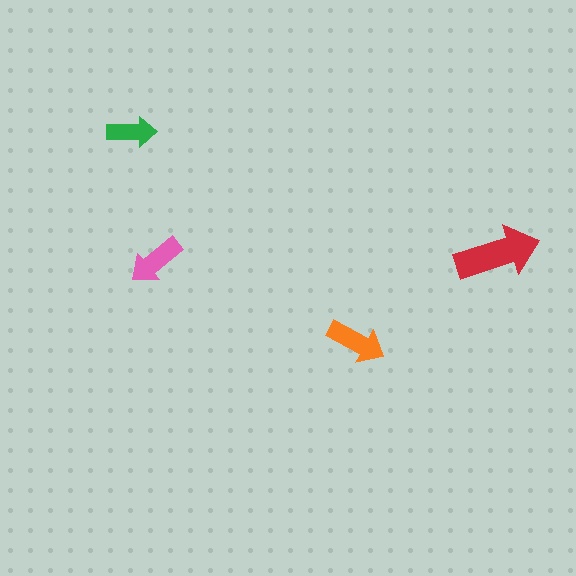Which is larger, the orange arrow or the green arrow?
The orange one.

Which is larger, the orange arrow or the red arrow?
The red one.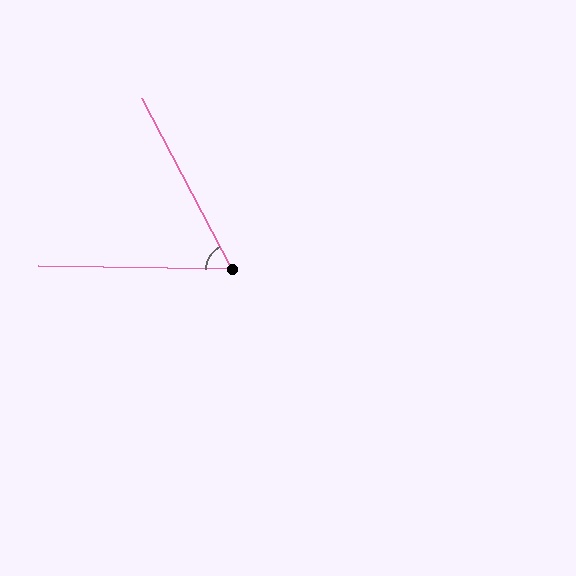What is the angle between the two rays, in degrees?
Approximately 61 degrees.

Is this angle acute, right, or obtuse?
It is acute.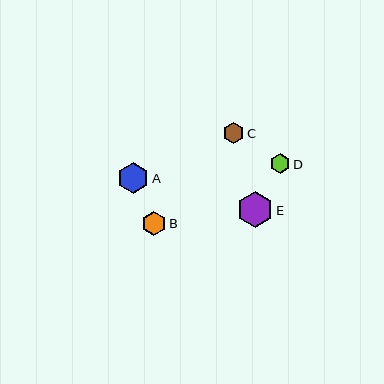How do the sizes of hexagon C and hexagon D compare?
Hexagon C and hexagon D are approximately the same size.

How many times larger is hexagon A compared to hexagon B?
Hexagon A is approximately 1.3 times the size of hexagon B.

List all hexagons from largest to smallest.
From largest to smallest: E, A, B, C, D.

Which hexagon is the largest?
Hexagon E is the largest with a size of approximately 36 pixels.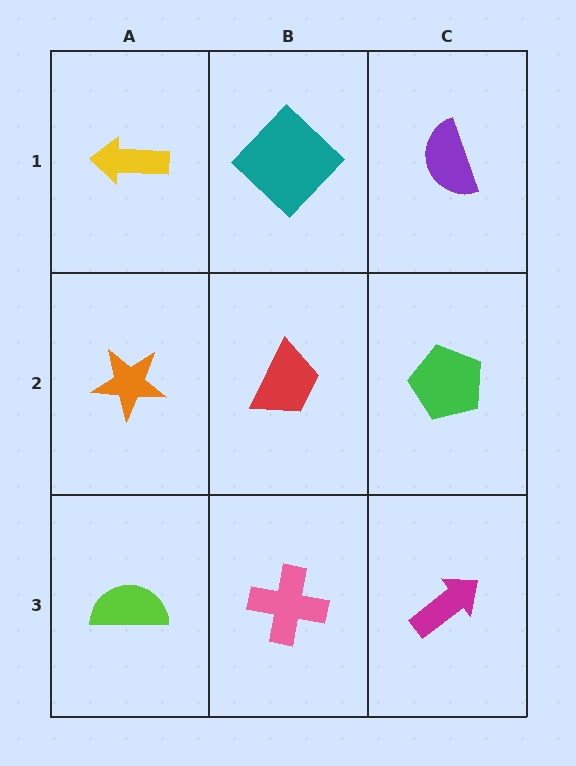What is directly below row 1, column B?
A red trapezoid.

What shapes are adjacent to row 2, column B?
A teal diamond (row 1, column B), a pink cross (row 3, column B), an orange star (row 2, column A), a green pentagon (row 2, column C).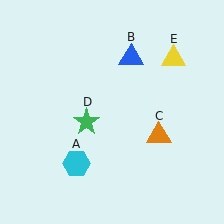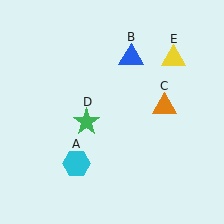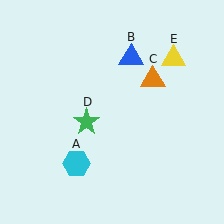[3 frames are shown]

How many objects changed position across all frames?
1 object changed position: orange triangle (object C).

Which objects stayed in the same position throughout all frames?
Cyan hexagon (object A) and blue triangle (object B) and green star (object D) and yellow triangle (object E) remained stationary.